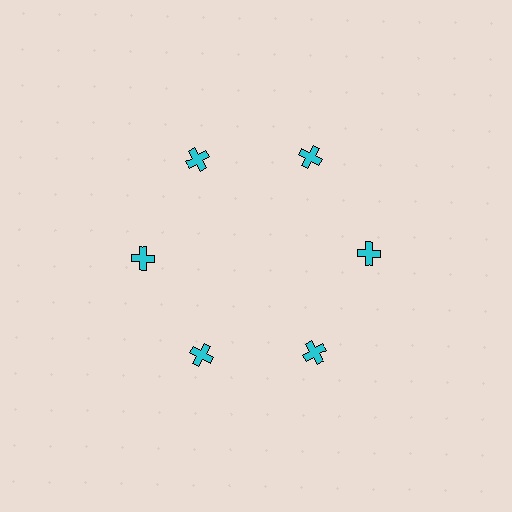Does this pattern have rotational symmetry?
Yes, this pattern has 6-fold rotational symmetry. It looks the same after rotating 60 degrees around the center.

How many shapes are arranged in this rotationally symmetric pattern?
There are 6 shapes, arranged in 6 groups of 1.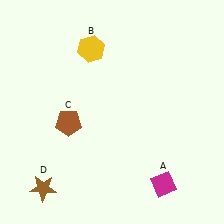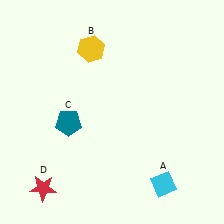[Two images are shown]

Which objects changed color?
A changed from magenta to cyan. C changed from brown to teal. D changed from brown to red.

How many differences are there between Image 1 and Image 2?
There are 3 differences between the two images.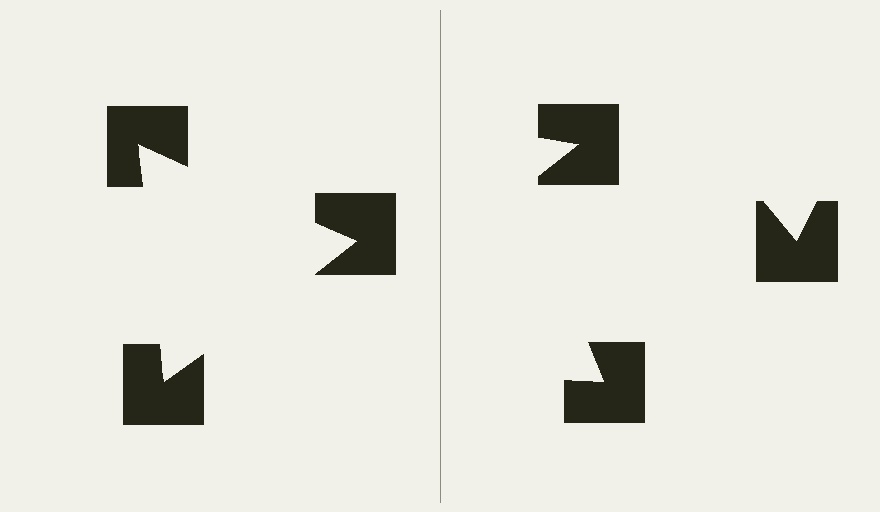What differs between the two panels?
The notched squares are positioned identically on both sides; only the wedge orientations differ. On the left they align to a triangle; on the right they are misaligned.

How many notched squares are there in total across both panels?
6 — 3 on each side.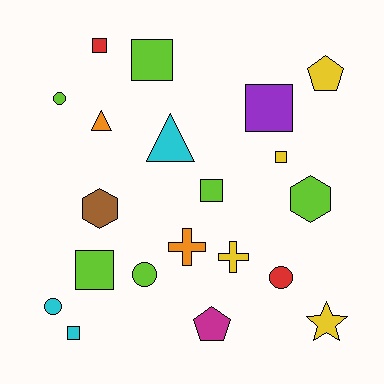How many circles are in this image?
There are 4 circles.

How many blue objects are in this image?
There are no blue objects.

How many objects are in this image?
There are 20 objects.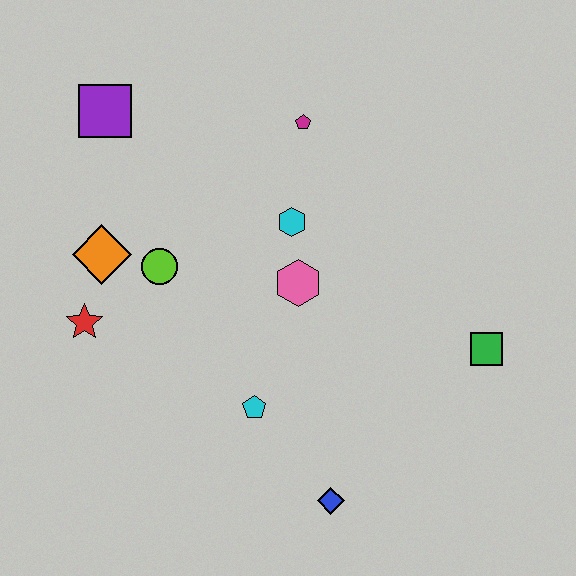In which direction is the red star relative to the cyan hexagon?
The red star is to the left of the cyan hexagon.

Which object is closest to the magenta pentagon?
The cyan hexagon is closest to the magenta pentagon.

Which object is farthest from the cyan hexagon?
The blue diamond is farthest from the cyan hexagon.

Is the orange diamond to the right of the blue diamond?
No